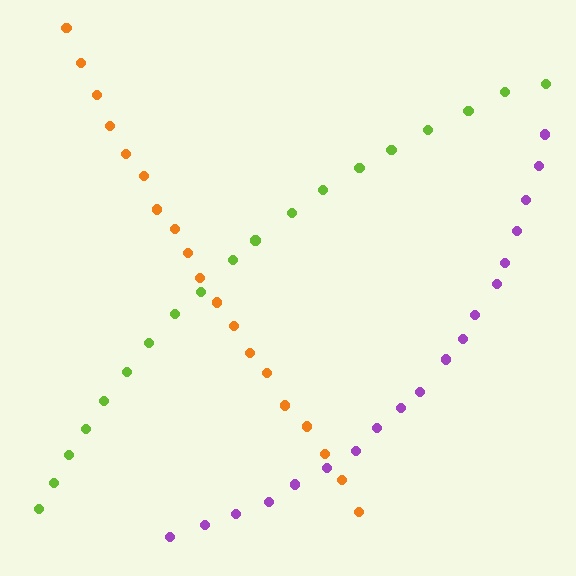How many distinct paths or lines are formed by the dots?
There are 3 distinct paths.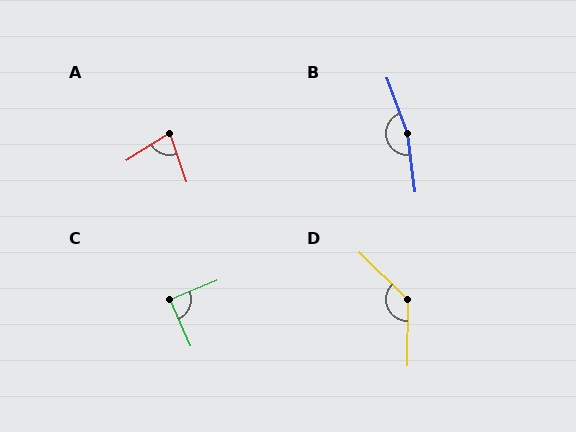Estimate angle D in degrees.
Approximately 134 degrees.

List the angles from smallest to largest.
A (76°), C (88°), D (134°), B (168°).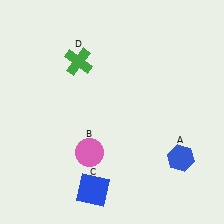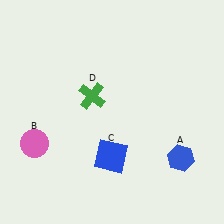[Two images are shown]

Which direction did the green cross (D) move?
The green cross (D) moved down.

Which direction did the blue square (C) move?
The blue square (C) moved up.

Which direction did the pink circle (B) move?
The pink circle (B) moved left.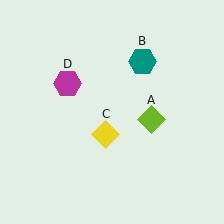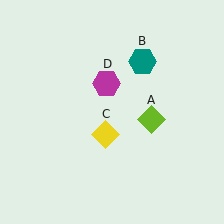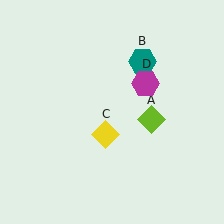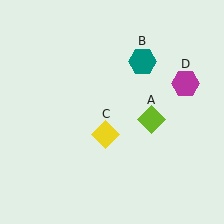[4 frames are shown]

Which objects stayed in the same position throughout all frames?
Lime diamond (object A) and teal hexagon (object B) and yellow diamond (object C) remained stationary.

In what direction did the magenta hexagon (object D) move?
The magenta hexagon (object D) moved right.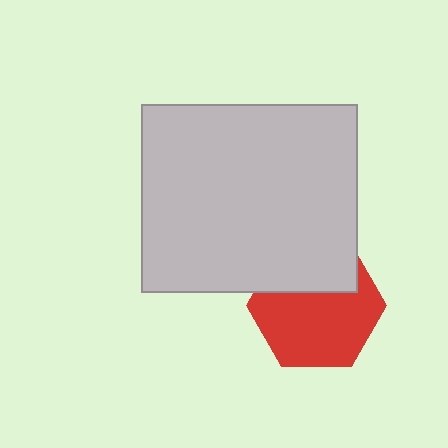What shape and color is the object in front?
The object in front is a light gray rectangle.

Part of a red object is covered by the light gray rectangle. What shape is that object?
It is a hexagon.